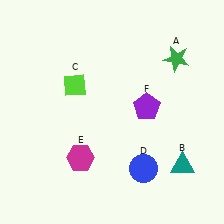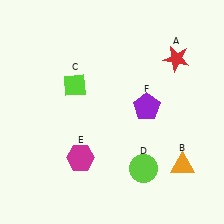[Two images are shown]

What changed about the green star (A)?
In Image 1, A is green. In Image 2, it changed to red.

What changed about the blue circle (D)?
In Image 1, D is blue. In Image 2, it changed to lime.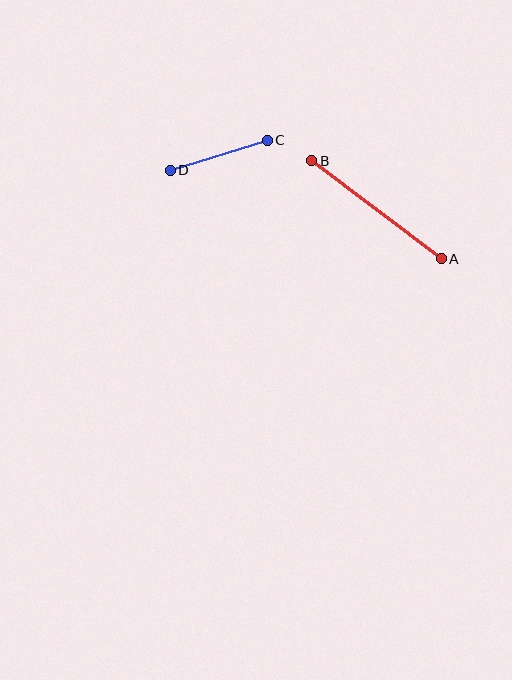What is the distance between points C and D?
The distance is approximately 101 pixels.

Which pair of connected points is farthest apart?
Points A and B are farthest apart.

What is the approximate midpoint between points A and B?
The midpoint is at approximately (377, 210) pixels.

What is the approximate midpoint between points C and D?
The midpoint is at approximately (219, 155) pixels.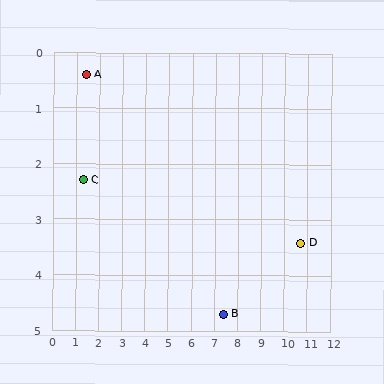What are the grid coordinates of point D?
Point D is at approximately (10.7, 3.4).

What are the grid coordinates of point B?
Point B is at approximately (7.4, 4.7).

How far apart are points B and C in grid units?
Points B and C are about 6.6 grid units apart.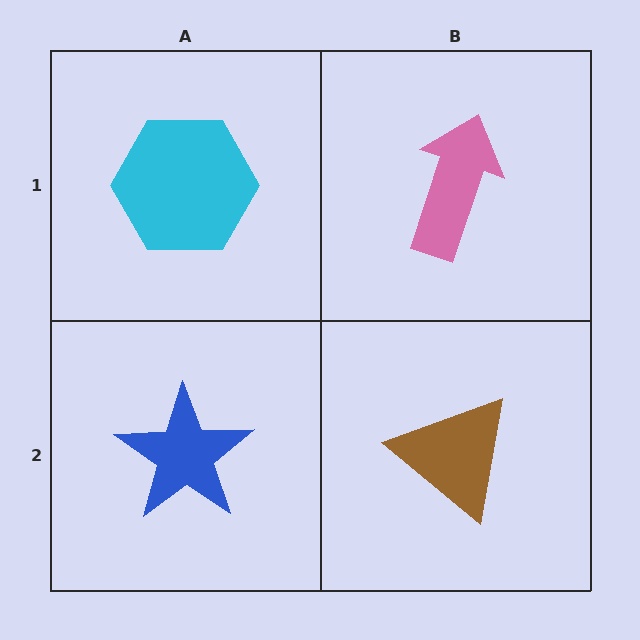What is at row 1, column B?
A pink arrow.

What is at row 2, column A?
A blue star.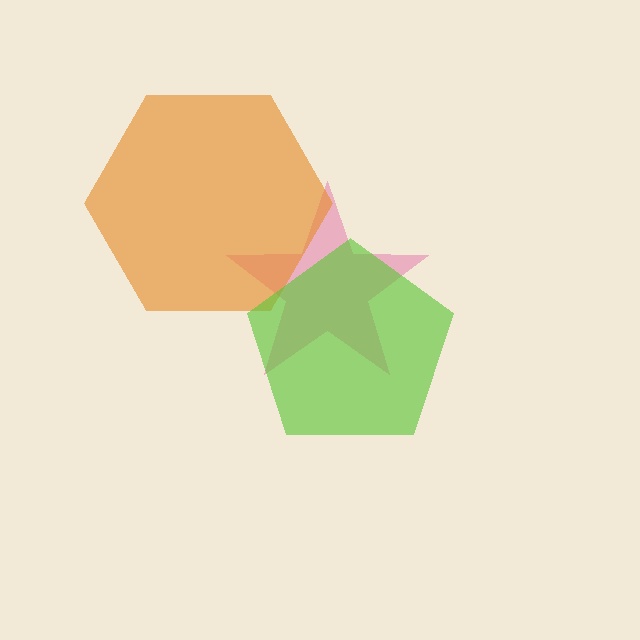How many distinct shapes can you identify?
There are 3 distinct shapes: a pink star, an orange hexagon, a lime pentagon.